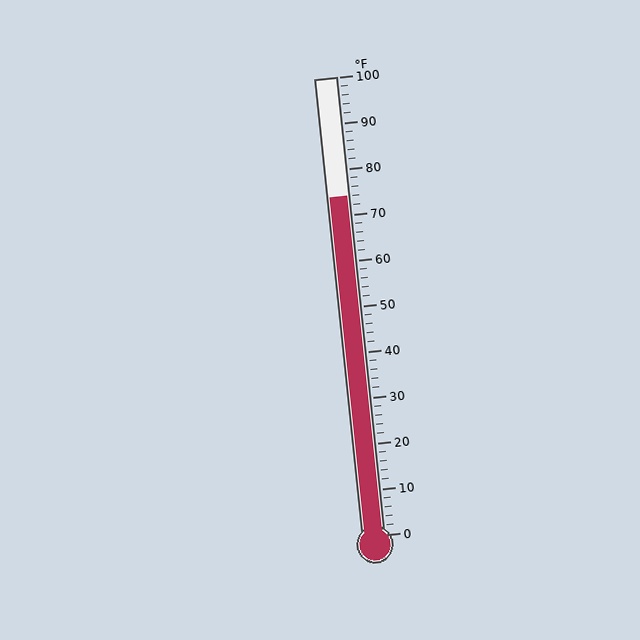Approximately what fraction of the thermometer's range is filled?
The thermometer is filled to approximately 75% of its range.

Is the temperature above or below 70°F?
The temperature is above 70°F.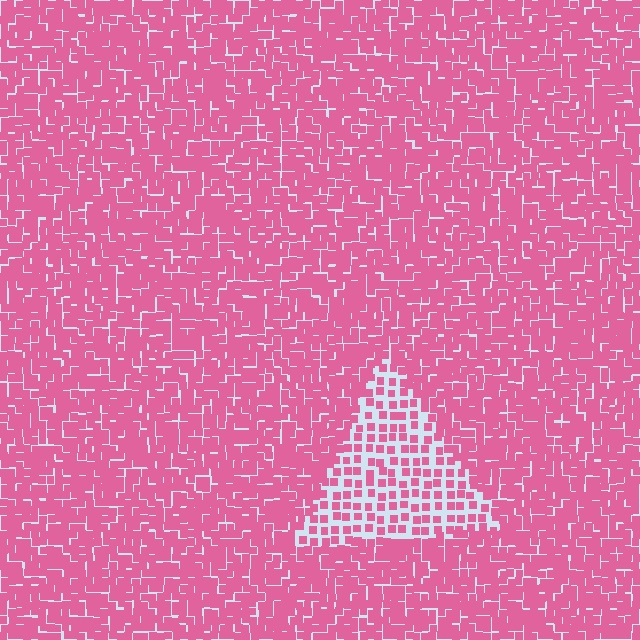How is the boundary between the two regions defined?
The boundary is defined by a change in element density (approximately 2.1x ratio). All elements are the same color, size, and shape.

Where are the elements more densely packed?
The elements are more densely packed outside the triangle boundary.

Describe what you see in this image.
The image contains small pink elements arranged at two different densities. A triangle-shaped region is visible where the elements are less densely packed than the surrounding area.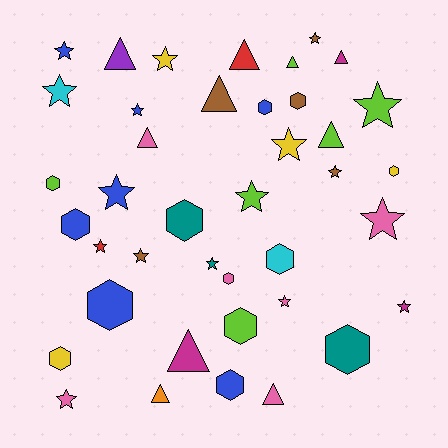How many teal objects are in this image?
There are 3 teal objects.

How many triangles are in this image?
There are 10 triangles.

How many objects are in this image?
There are 40 objects.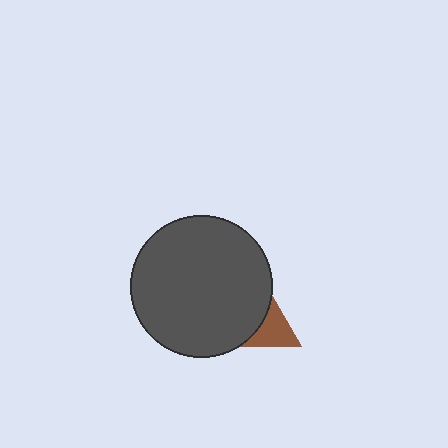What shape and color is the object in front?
The object in front is a dark gray circle.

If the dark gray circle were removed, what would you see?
You would see the complete brown triangle.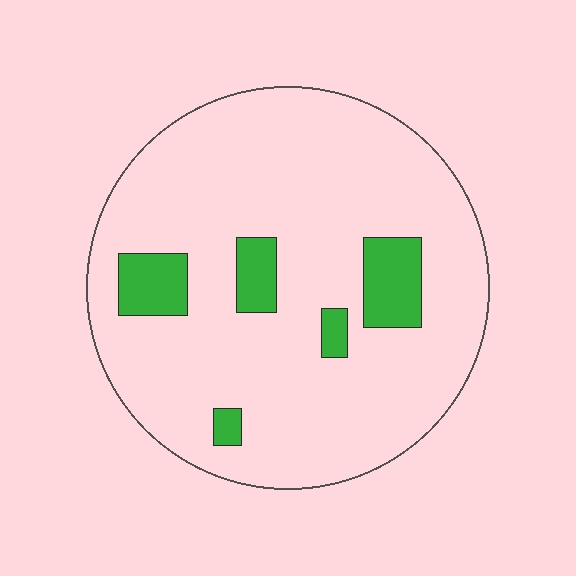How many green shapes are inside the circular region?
5.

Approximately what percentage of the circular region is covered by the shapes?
Approximately 10%.